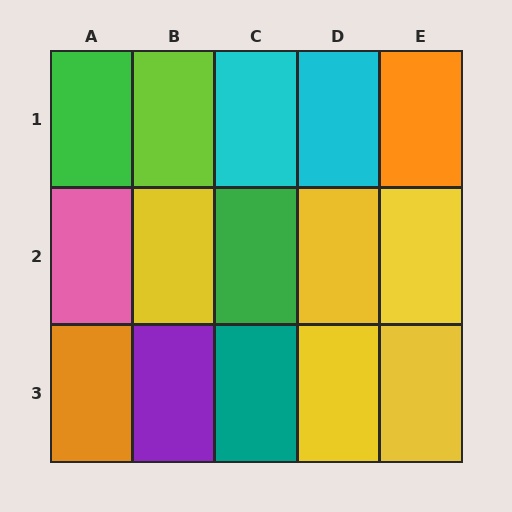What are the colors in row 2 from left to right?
Pink, yellow, green, yellow, yellow.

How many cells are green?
2 cells are green.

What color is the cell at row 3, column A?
Orange.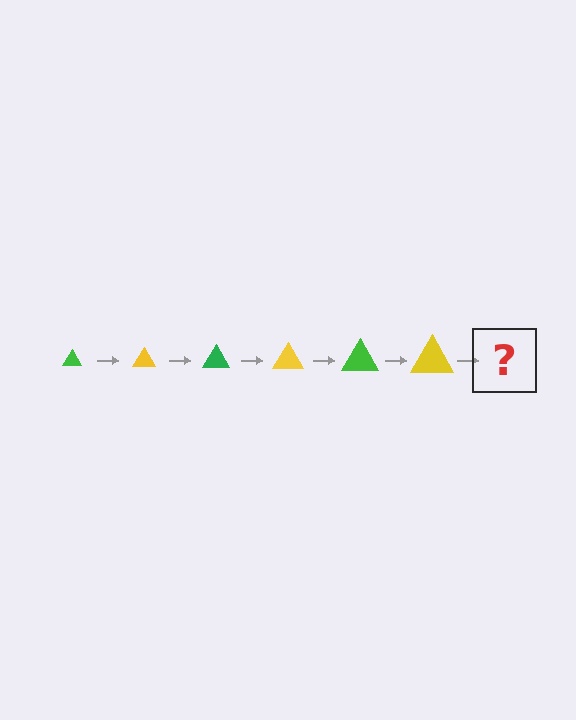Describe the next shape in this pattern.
It should be a green triangle, larger than the previous one.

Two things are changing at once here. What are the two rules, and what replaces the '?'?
The two rules are that the triangle grows larger each step and the color cycles through green and yellow. The '?' should be a green triangle, larger than the previous one.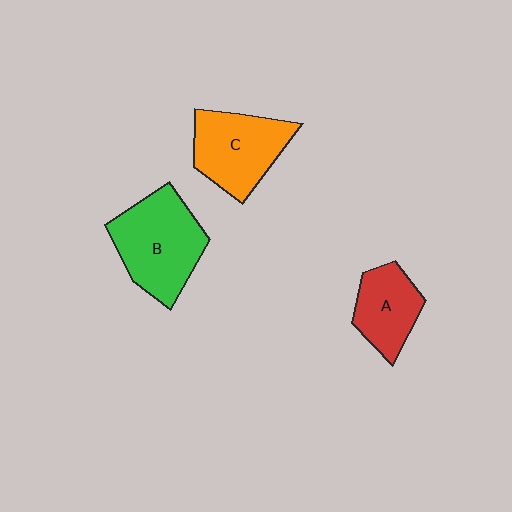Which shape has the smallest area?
Shape A (red).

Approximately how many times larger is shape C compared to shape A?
Approximately 1.3 times.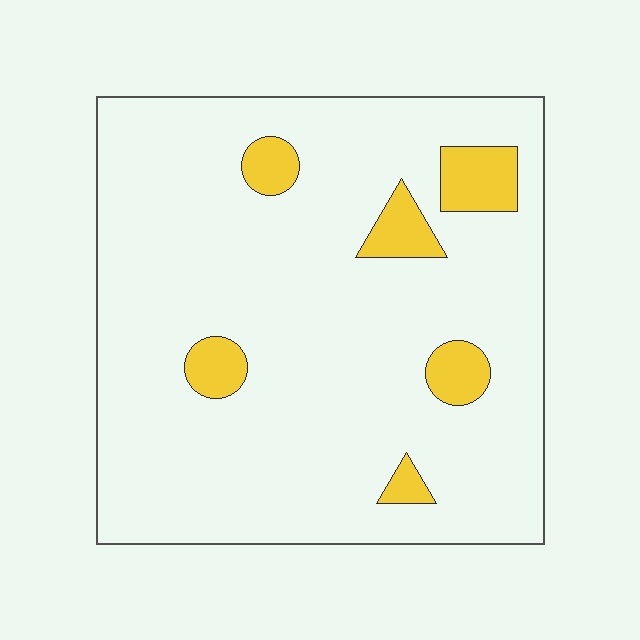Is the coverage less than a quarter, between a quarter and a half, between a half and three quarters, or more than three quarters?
Less than a quarter.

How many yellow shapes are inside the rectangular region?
6.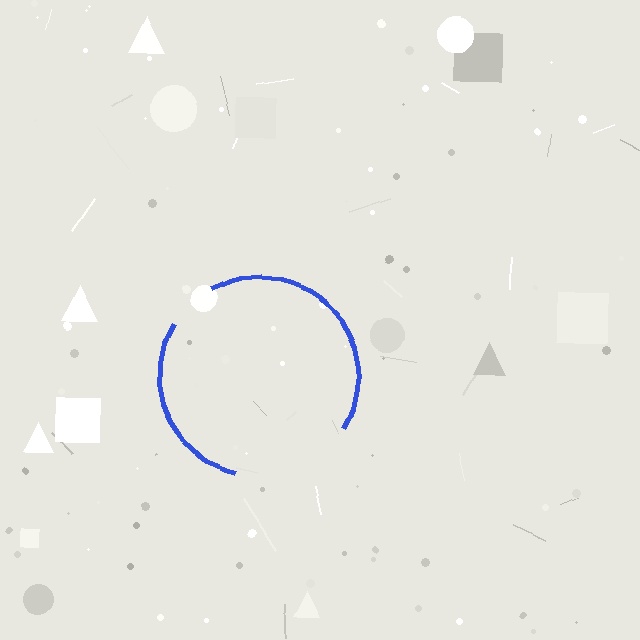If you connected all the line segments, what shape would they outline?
They would outline a circle.